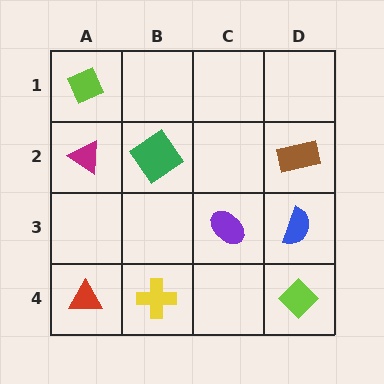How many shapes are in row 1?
1 shape.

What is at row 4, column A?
A red triangle.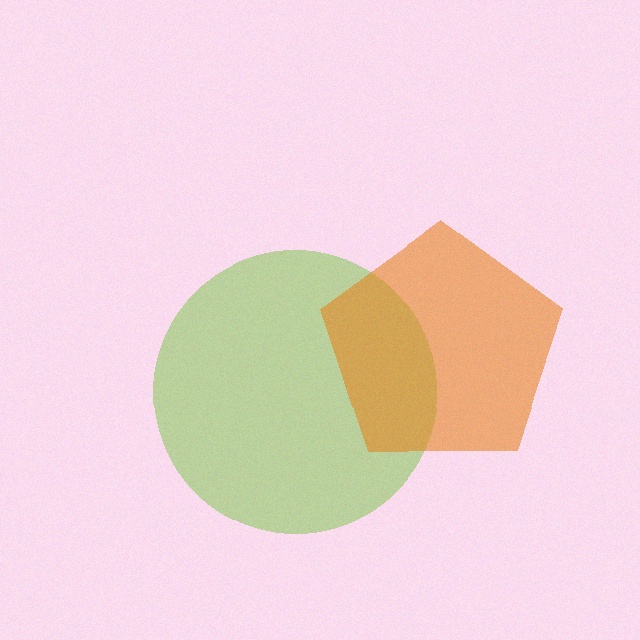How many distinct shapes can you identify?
There are 2 distinct shapes: a lime circle, an orange pentagon.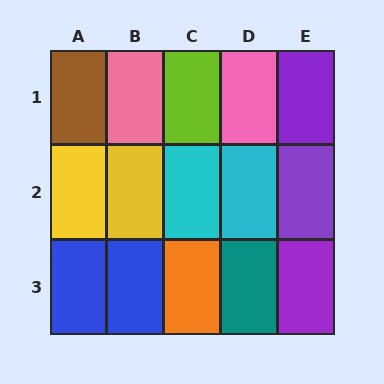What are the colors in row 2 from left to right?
Yellow, yellow, cyan, cyan, purple.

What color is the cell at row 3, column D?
Teal.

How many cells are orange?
1 cell is orange.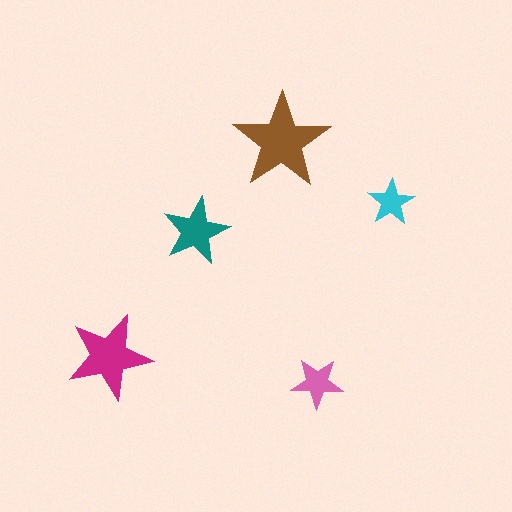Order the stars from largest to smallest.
the brown one, the magenta one, the teal one, the pink one, the cyan one.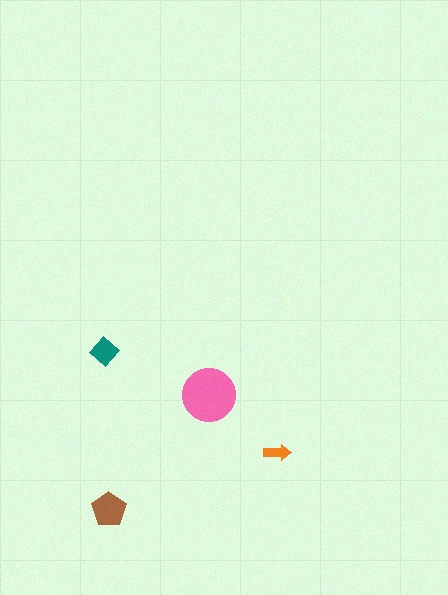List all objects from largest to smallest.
The pink circle, the brown pentagon, the teal diamond, the orange arrow.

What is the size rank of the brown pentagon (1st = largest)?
2nd.